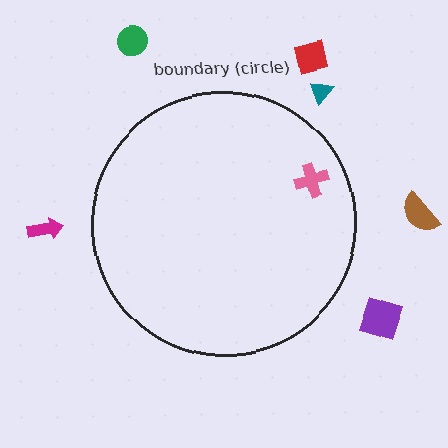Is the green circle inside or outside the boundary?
Outside.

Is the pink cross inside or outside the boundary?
Inside.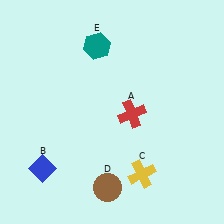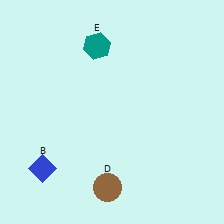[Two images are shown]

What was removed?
The red cross (A), the yellow cross (C) were removed in Image 2.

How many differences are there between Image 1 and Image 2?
There are 2 differences between the two images.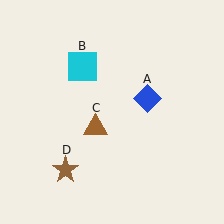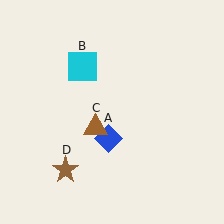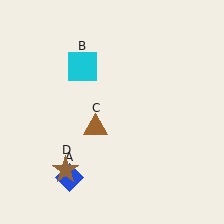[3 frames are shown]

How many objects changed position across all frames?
1 object changed position: blue diamond (object A).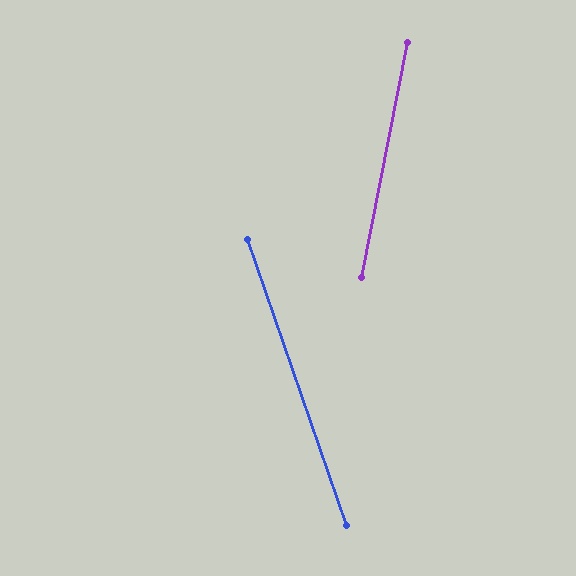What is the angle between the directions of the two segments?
Approximately 30 degrees.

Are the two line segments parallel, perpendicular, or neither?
Neither parallel nor perpendicular — they differ by about 30°.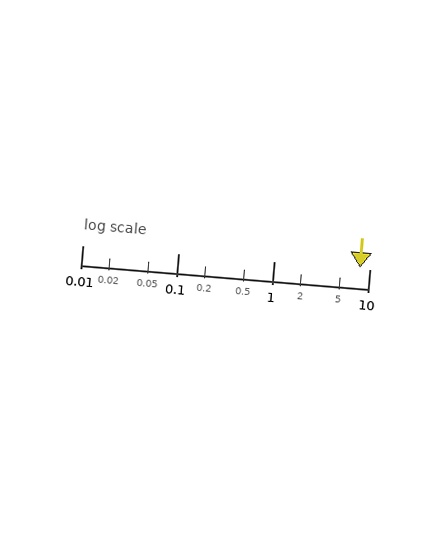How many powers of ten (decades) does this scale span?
The scale spans 3 decades, from 0.01 to 10.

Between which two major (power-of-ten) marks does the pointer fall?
The pointer is between 1 and 10.